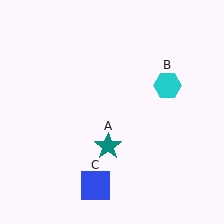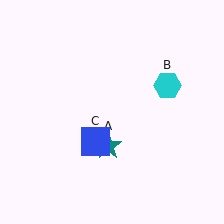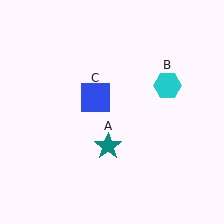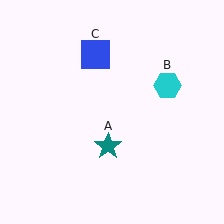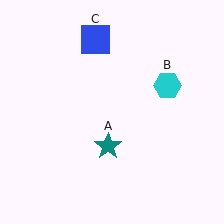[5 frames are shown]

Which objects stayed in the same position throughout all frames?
Teal star (object A) and cyan hexagon (object B) remained stationary.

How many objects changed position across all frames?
1 object changed position: blue square (object C).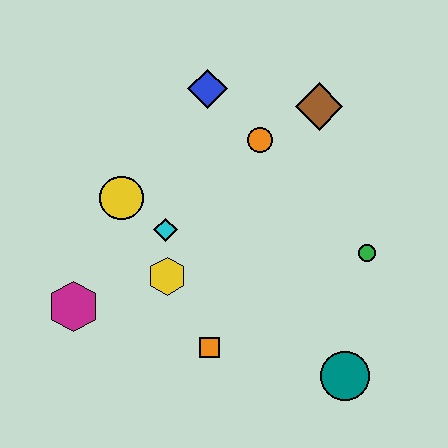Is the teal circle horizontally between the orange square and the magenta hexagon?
No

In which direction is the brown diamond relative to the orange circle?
The brown diamond is to the right of the orange circle.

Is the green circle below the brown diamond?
Yes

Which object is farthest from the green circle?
The magenta hexagon is farthest from the green circle.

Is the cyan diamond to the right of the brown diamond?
No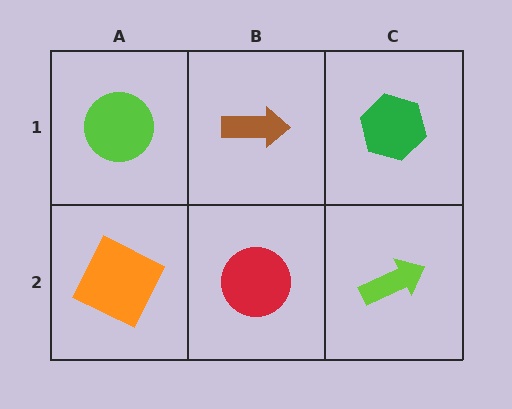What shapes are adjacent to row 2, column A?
A lime circle (row 1, column A), a red circle (row 2, column B).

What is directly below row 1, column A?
An orange square.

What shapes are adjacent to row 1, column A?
An orange square (row 2, column A), a brown arrow (row 1, column B).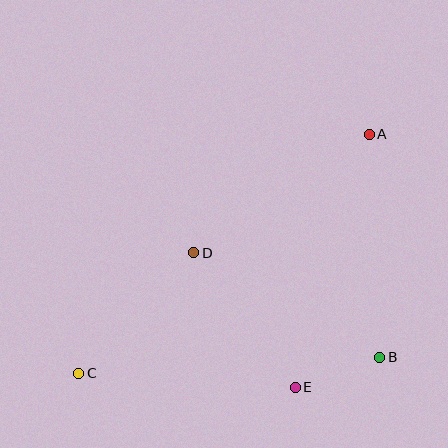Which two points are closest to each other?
Points B and E are closest to each other.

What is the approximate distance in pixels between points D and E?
The distance between D and E is approximately 169 pixels.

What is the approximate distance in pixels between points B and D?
The distance between B and D is approximately 214 pixels.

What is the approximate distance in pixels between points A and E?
The distance between A and E is approximately 264 pixels.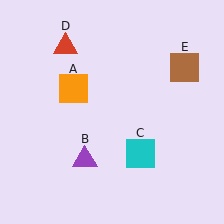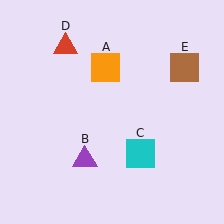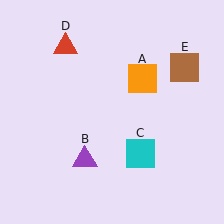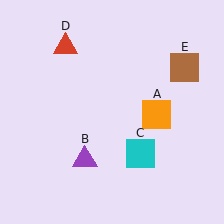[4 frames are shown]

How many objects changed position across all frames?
1 object changed position: orange square (object A).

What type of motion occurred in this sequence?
The orange square (object A) rotated clockwise around the center of the scene.